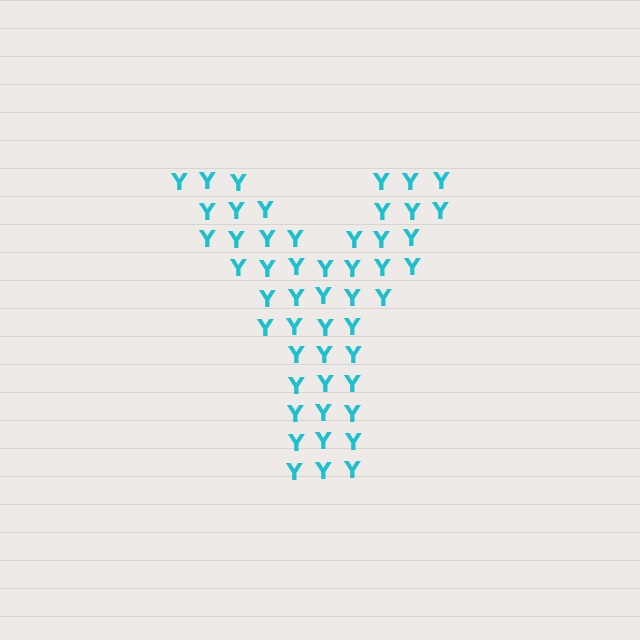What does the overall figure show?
The overall figure shows the letter Y.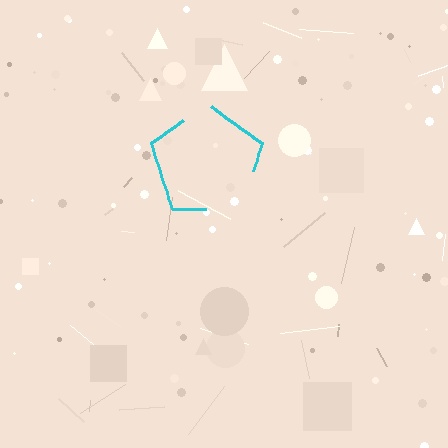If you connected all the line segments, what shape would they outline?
They would outline a pentagon.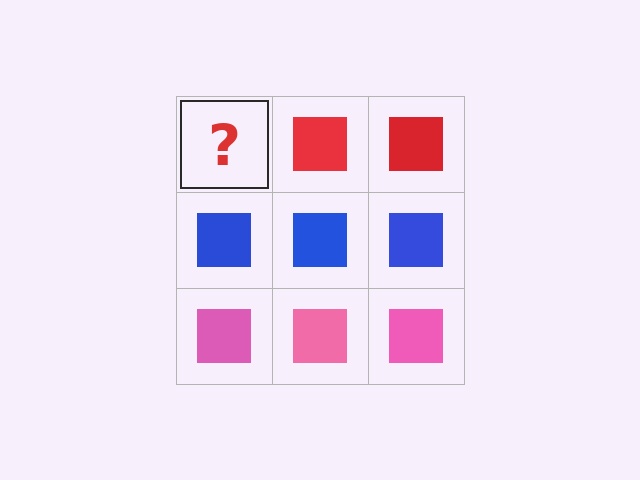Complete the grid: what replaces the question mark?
The question mark should be replaced with a red square.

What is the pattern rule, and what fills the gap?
The rule is that each row has a consistent color. The gap should be filled with a red square.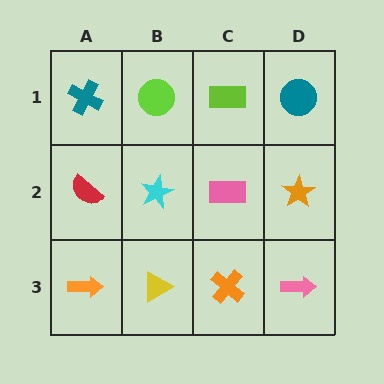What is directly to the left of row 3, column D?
An orange cross.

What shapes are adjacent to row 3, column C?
A pink rectangle (row 2, column C), a yellow triangle (row 3, column B), a pink arrow (row 3, column D).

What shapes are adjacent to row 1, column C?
A pink rectangle (row 2, column C), a lime circle (row 1, column B), a teal circle (row 1, column D).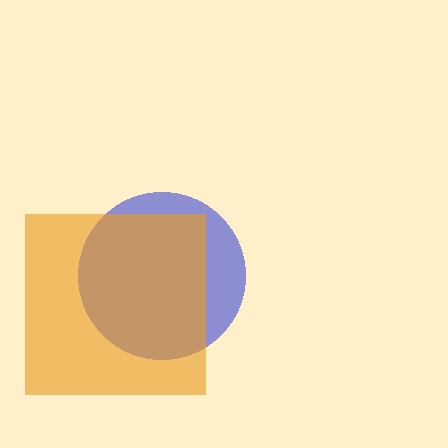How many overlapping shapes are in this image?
There are 2 overlapping shapes in the image.